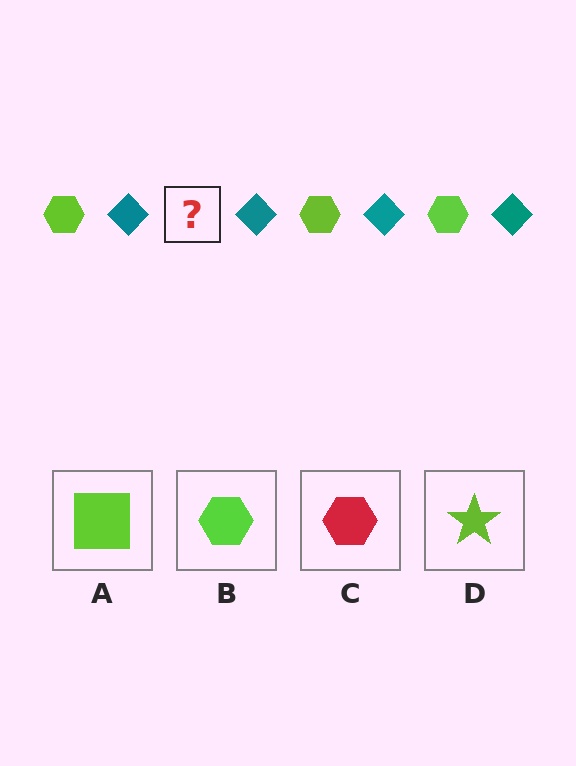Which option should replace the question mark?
Option B.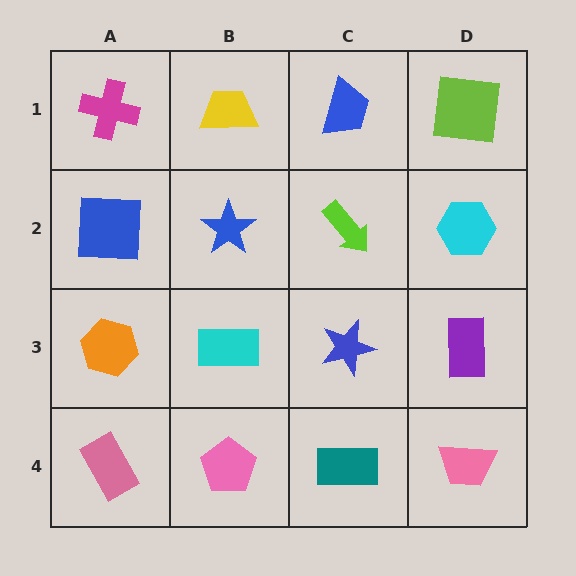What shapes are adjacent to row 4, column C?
A blue star (row 3, column C), a pink pentagon (row 4, column B), a pink trapezoid (row 4, column D).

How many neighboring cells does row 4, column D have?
2.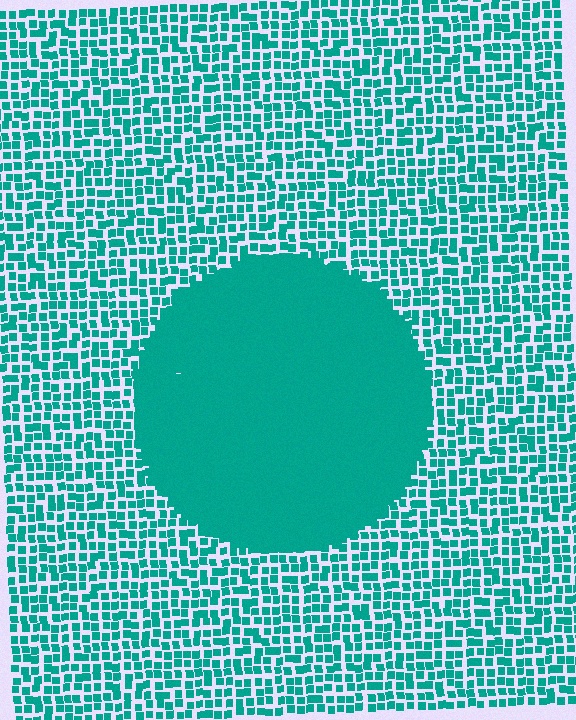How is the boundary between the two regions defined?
The boundary is defined by a change in element density (approximately 2.8x ratio). All elements are the same color, size, and shape.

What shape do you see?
I see a circle.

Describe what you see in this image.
The image contains small teal elements arranged at two different densities. A circle-shaped region is visible where the elements are more densely packed than the surrounding area.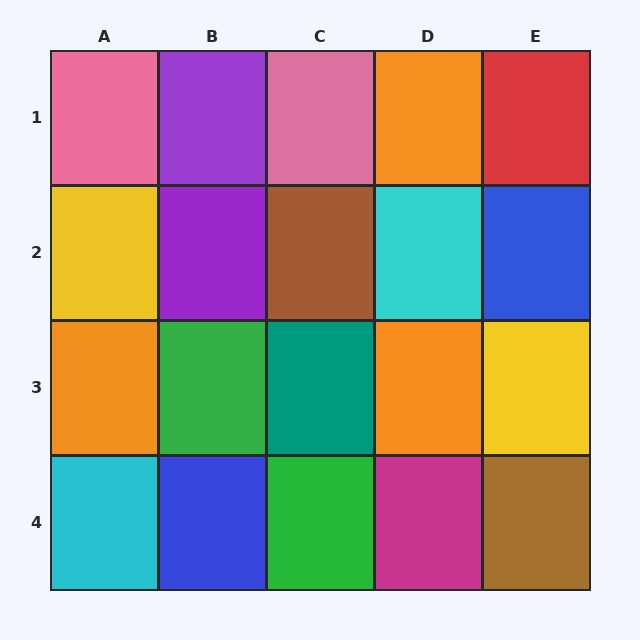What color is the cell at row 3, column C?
Teal.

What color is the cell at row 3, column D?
Orange.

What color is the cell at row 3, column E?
Yellow.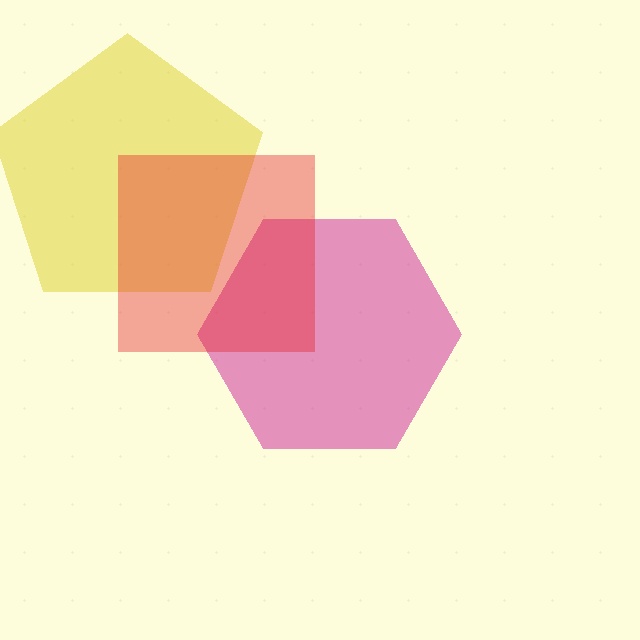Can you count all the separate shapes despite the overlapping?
Yes, there are 3 separate shapes.